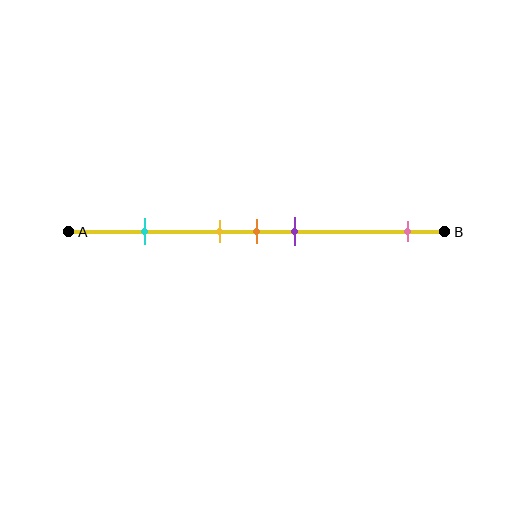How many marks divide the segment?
There are 5 marks dividing the segment.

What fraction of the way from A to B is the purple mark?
The purple mark is approximately 60% (0.6) of the way from A to B.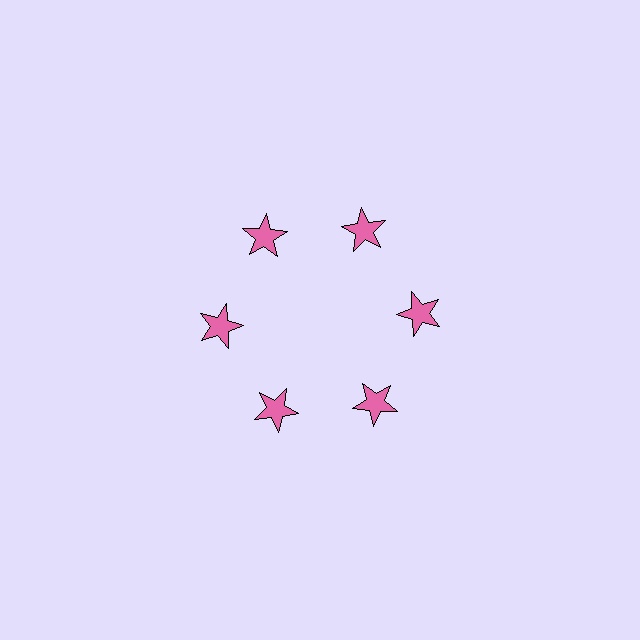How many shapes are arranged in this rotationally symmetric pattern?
There are 6 shapes, arranged in 6 groups of 1.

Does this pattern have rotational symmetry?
Yes, this pattern has 6-fold rotational symmetry. It looks the same after rotating 60 degrees around the center.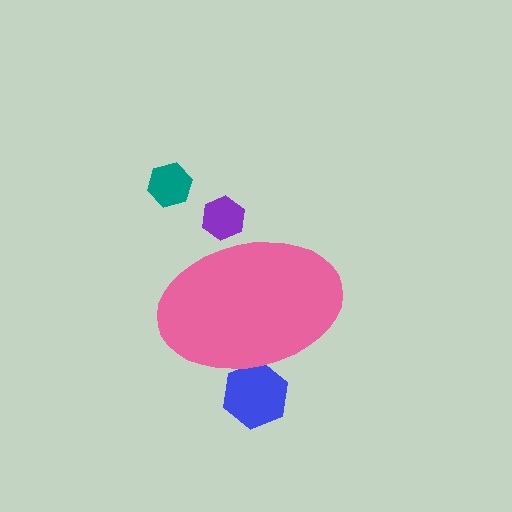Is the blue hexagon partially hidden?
Yes, the blue hexagon is partially hidden behind the pink ellipse.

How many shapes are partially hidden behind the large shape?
2 shapes are partially hidden.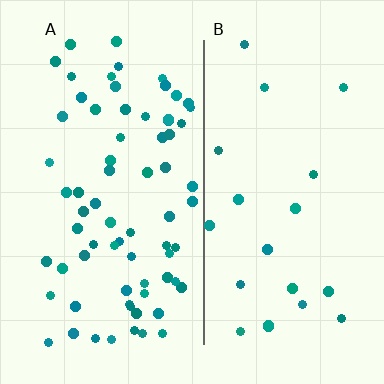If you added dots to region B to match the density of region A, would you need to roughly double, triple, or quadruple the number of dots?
Approximately triple.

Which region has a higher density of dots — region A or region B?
A (the left).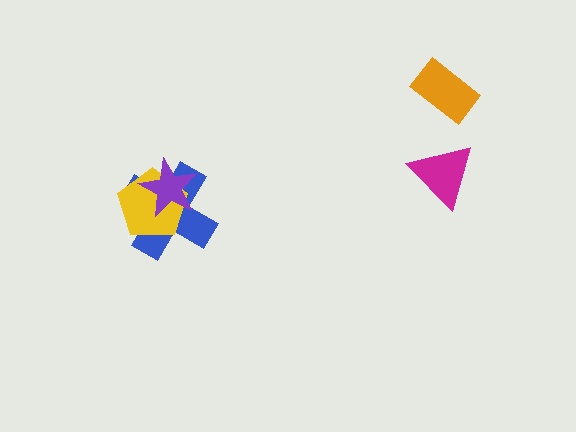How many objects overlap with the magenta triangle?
0 objects overlap with the magenta triangle.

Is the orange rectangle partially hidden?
No, no other shape covers it.